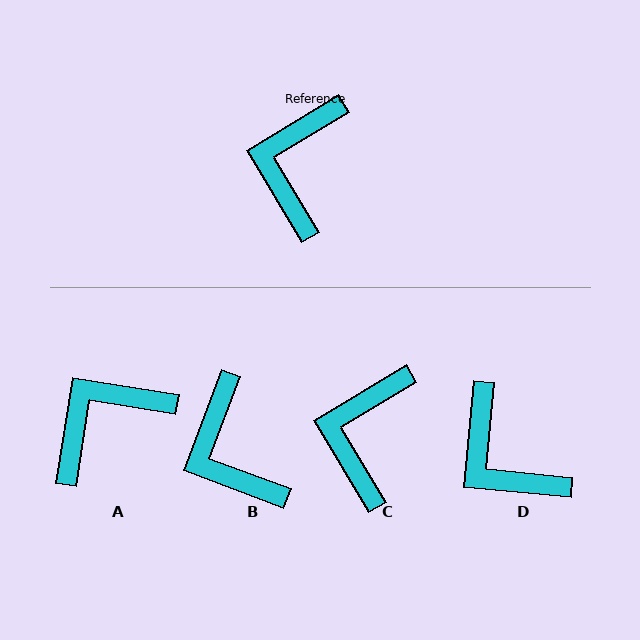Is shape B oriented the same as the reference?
No, it is off by about 39 degrees.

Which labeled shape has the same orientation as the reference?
C.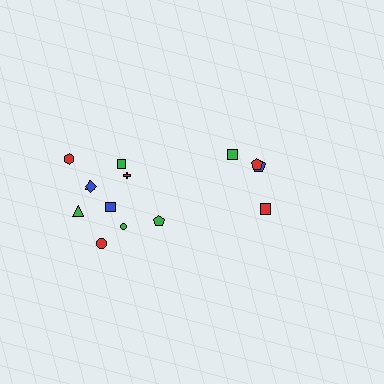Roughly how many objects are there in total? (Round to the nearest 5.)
Roughly 15 objects in total.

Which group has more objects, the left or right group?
The left group.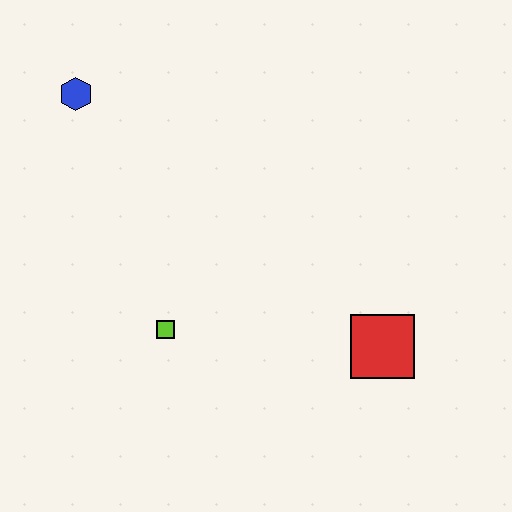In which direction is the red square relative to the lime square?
The red square is to the right of the lime square.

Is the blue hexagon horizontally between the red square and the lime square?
No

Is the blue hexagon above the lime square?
Yes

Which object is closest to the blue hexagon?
The lime square is closest to the blue hexagon.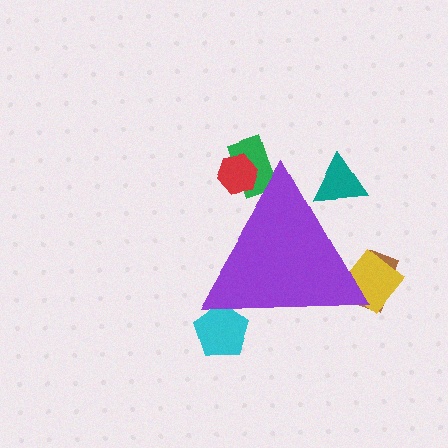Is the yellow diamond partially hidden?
Yes, the yellow diamond is partially hidden behind the purple triangle.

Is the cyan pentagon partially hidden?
Yes, the cyan pentagon is partially hidden behind the purple triangle.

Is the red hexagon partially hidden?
Yes, the red hexagon is partially hidden behind the purple triangle.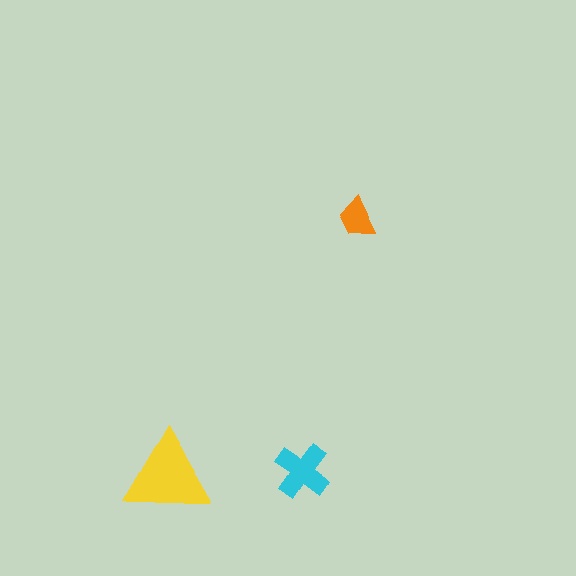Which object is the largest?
The yellow triangle.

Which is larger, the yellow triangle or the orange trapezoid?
The yellow triangle.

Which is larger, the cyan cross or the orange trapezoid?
The cyan cross.